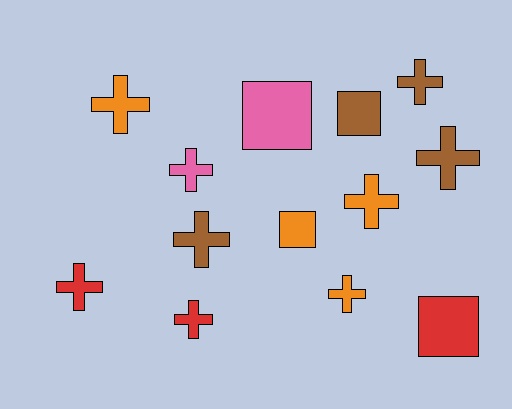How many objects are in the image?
There are 13 objects.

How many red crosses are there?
There are 2 red crosses.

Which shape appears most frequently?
Cross, with 9 objects.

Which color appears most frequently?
Brown, with 4 objects.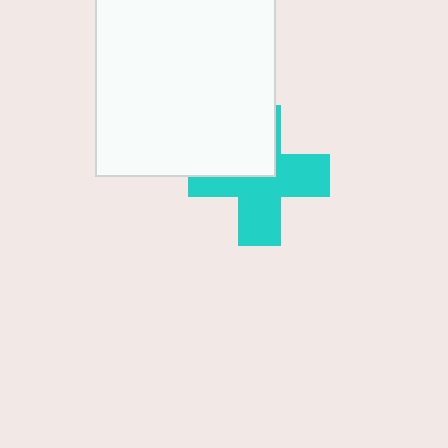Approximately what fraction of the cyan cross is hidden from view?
Roughly 38% of the cyan cross is hidden behind the white square.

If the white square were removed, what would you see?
You would see the complete cyan cross.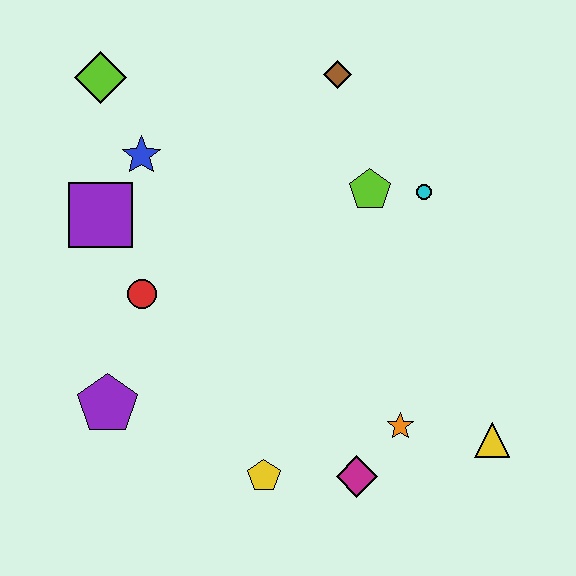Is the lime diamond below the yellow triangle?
No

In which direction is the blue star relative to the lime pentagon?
The blue star is to the left of the lime pentagon.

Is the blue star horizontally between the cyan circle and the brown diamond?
No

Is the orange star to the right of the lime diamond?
Yes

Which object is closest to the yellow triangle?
The orange star is closest to the yellow triangle.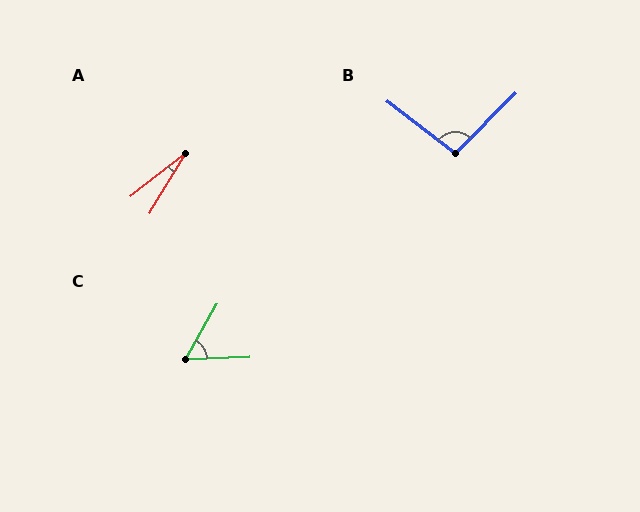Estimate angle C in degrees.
Approximately 59 degrees.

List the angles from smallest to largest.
A (21°), C (59°), B (97°).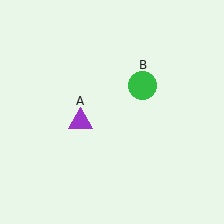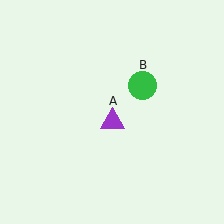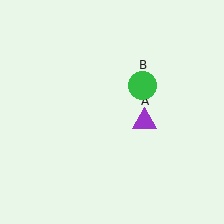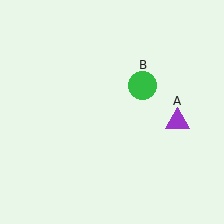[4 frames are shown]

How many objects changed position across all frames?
1 object changed position: purple triangle (object A).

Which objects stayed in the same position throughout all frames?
Green circle (object B) remained stationary.